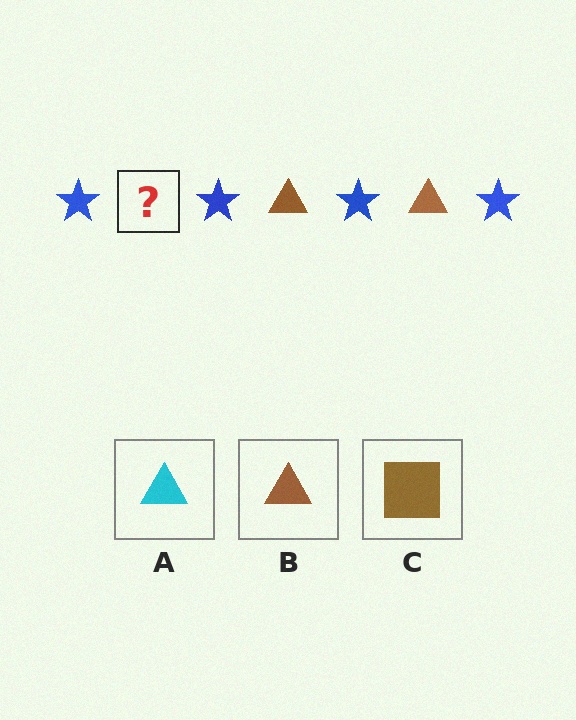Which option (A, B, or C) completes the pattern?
B.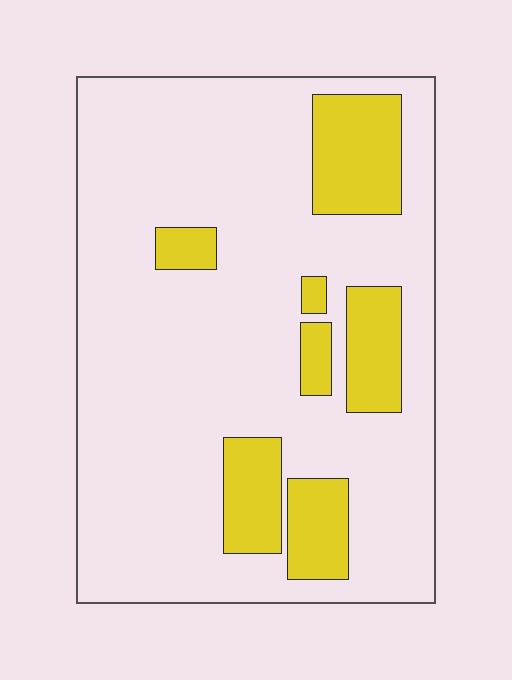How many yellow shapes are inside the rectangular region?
7.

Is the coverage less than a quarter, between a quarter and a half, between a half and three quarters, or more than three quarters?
Less than a quarter.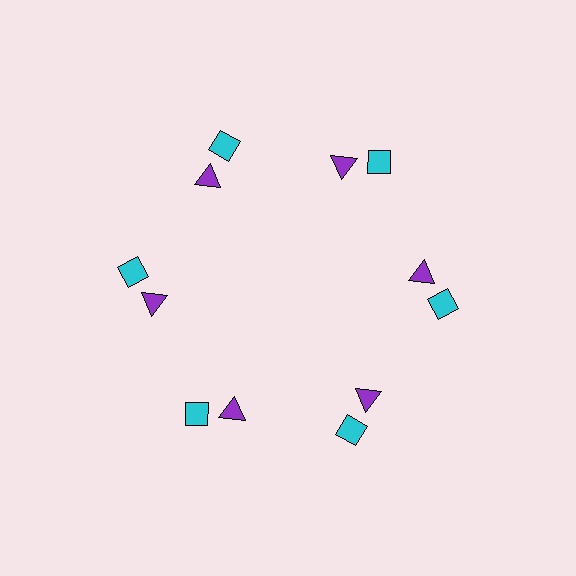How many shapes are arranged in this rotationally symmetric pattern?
There are 12 shapes, arranged in 6 groups of 2.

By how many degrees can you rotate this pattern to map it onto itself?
The pattern maps onto itself every 60 degrees of rotation.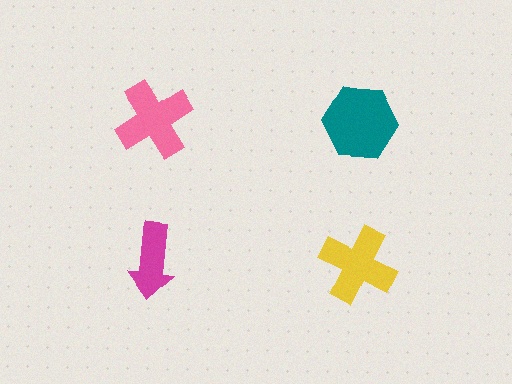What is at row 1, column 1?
A pink cross.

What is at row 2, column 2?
A yellow cross.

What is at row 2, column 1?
A magenta arrow.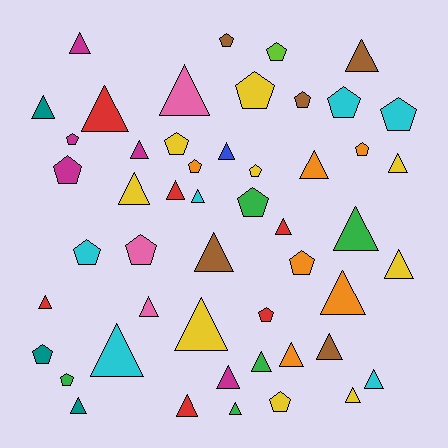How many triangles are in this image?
There are 30 triangles.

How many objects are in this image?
There are 50 objects.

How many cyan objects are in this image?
There are 6 cyan objects.